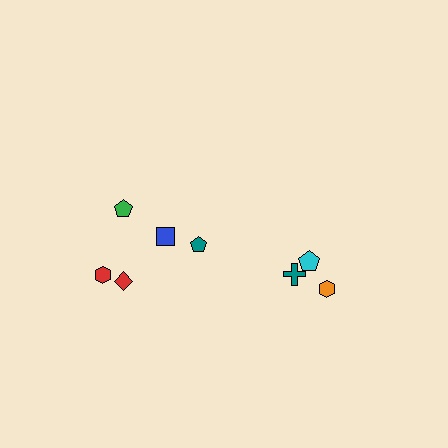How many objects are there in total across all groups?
There are 8 objects.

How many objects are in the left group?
There are 5 objects.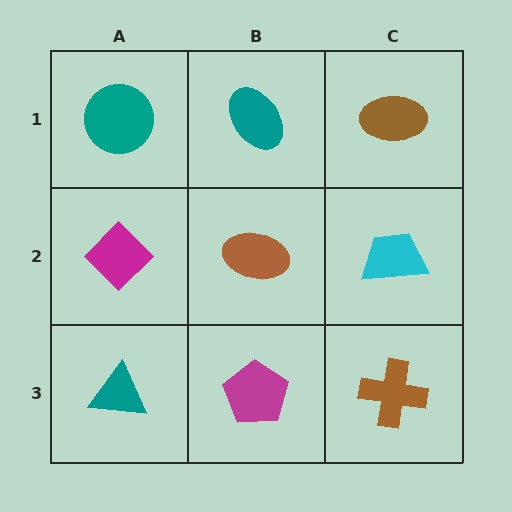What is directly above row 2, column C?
A brown ellipse.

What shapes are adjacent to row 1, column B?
A brown ellipse (row 2, column B), a teal circle (row 1, column A), a brown ellipse (row 1, column C).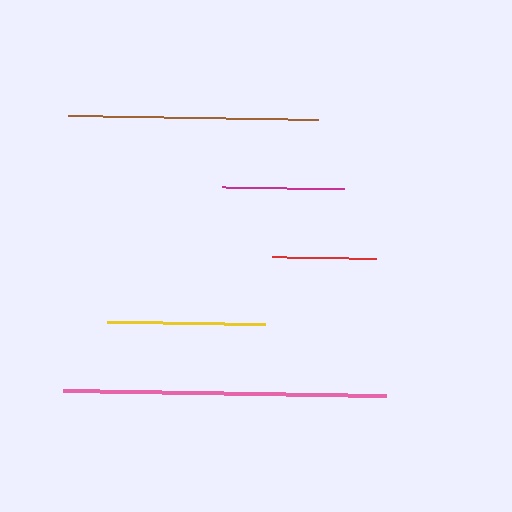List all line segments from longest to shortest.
From longest to shortest: pink, brown, yellow, magenta, red.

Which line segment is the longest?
The pink line is the longest at approximately 323 pixels.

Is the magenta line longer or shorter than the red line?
The magenta line is longer than the red line.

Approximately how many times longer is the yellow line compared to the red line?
The yellow line is approximately 1.5 times the length of the red line.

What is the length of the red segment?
The red segment is approximately 104 pixels long.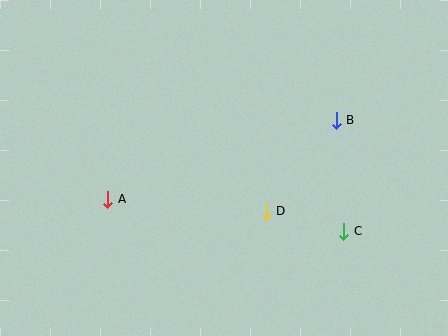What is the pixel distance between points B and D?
The distance between B and D is 115 pixels.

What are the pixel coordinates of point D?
Point D is at (266, 211).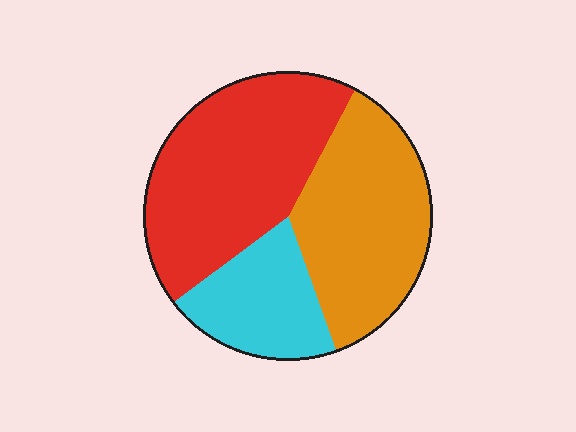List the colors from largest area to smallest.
From largest to smallest: red, orange, cyan.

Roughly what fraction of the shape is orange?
Orange takes up between a quarter and a half of the shape.